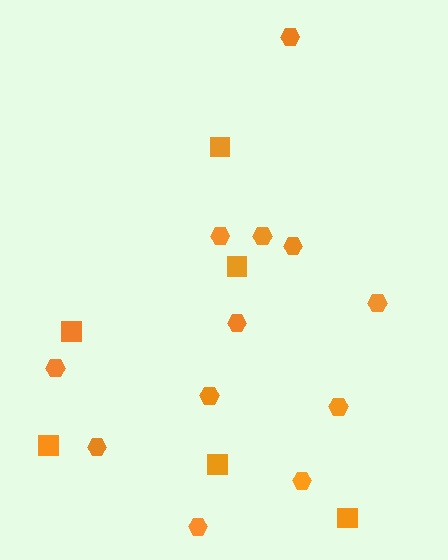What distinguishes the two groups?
There are 2 groups: one group of hexagons (12) and one group of squares (6).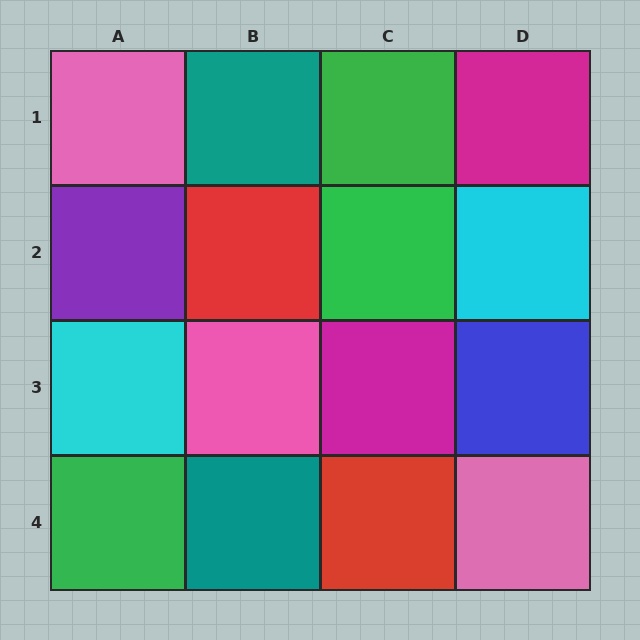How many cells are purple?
1 cell is purple.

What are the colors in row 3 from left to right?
Cyan, pink, magenta, blue.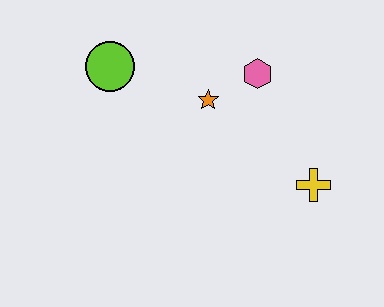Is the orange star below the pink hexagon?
Yes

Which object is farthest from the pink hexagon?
The lime circle is farthest from the pink hexagon.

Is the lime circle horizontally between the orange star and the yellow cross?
No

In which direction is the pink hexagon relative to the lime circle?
The pink hexagon is to the right of the lime circle.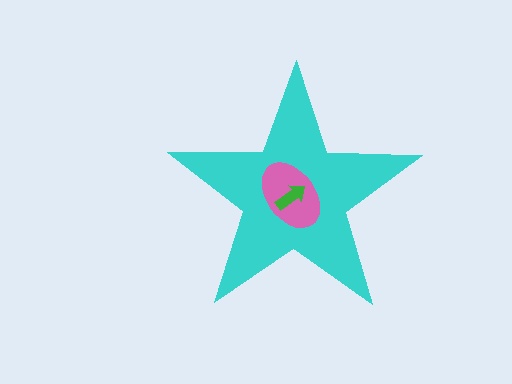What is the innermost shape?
The green arrow.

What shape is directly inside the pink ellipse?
The green arrow.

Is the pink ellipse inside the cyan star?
Yes.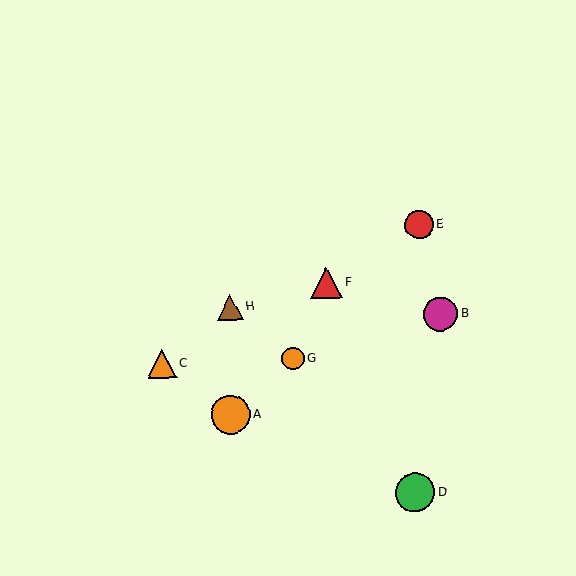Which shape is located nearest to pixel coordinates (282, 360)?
The orange circle (labeled G) at (293, 359) is nearest to that location.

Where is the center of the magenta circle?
The center of the magenta circle is at (441, 314).